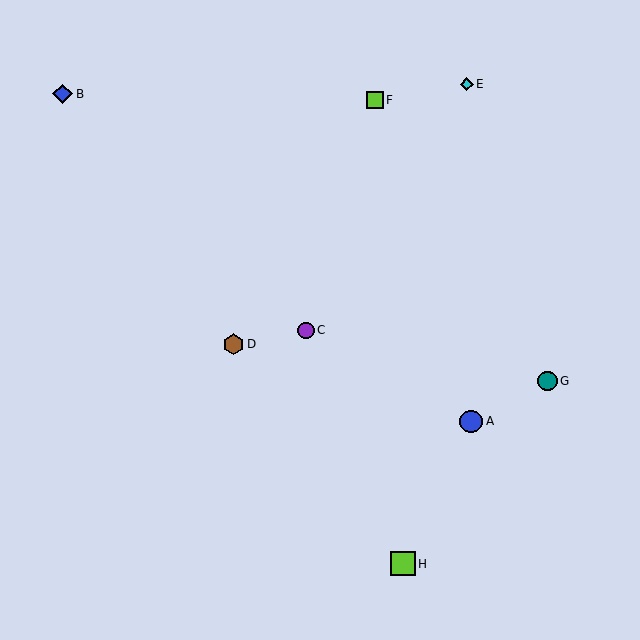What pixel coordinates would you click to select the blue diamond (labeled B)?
Click at (63, 94) to select the blue diamond B.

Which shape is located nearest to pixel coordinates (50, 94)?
The blue diamond (labeled B) at (63, 94) is nearest to that location.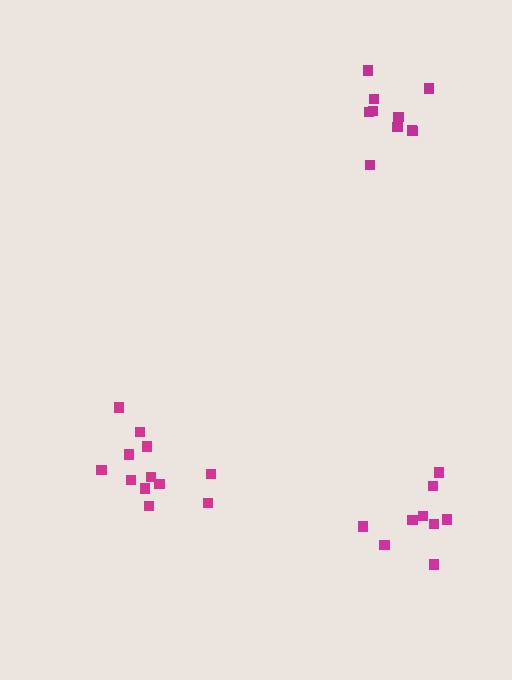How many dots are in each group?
Group 1: 9 dots, Group 2: 10 dots, Group 3: 12 dots (31 total).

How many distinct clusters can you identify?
There are 3 distinct clusters.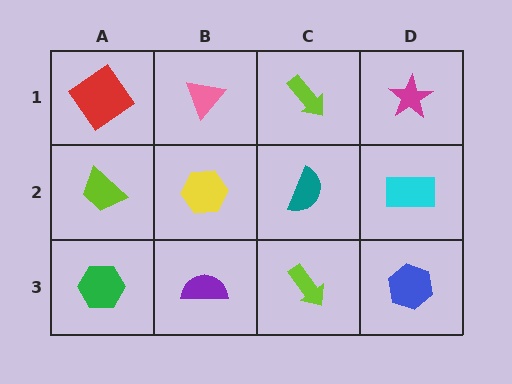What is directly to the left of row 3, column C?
A purple semicircle.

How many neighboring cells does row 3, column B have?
3.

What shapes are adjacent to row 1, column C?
A teal semicircle (row 2, column C), a pink triangle (row 1, column B), a magenta star (row 1, column D).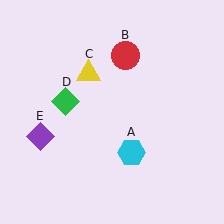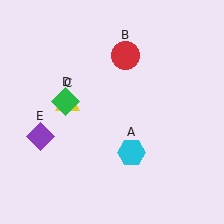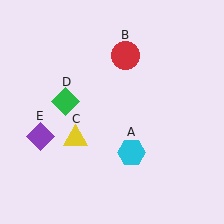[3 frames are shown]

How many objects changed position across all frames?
1 object changed position: yellow triangle (object C).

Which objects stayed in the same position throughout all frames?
Cyan hexagon (object A) and red circle (object B) and green diamond (object D) and purple diamond (object E) remained stationary.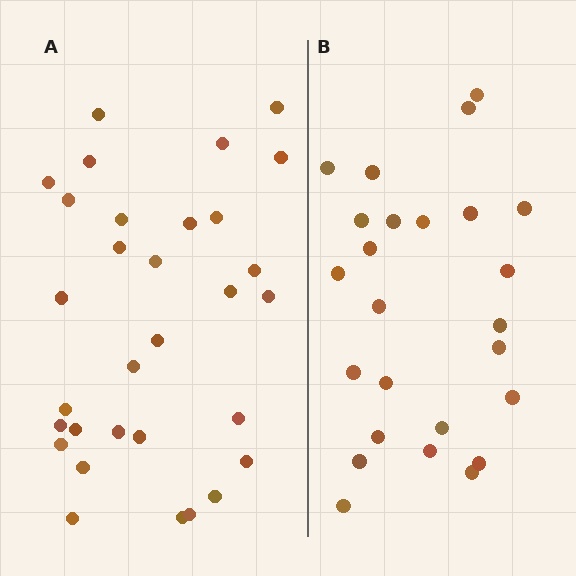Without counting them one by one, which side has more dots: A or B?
Region A (the left region) has more dots.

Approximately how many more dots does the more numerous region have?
Region A has about 6 more dots than region B.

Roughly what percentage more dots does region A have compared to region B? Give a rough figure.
About 25% more.